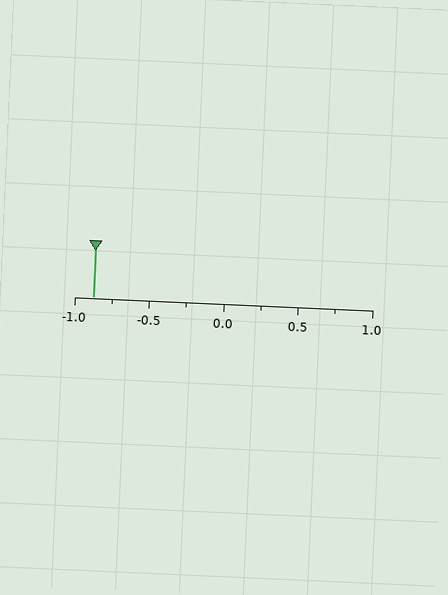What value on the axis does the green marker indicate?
The marker indicates approximately -0.88.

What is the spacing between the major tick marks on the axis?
The major ticks are spaced 0.5 apart.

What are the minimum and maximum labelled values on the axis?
The axis runs from -1.0 to 1.0.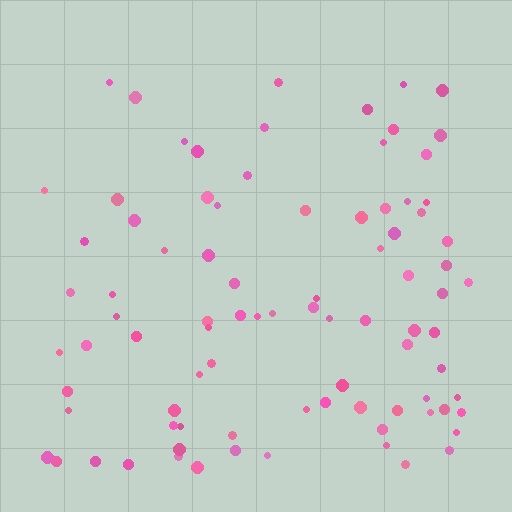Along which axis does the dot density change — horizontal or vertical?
Vertical.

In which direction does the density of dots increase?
From top to bottom, with the bottom side densest.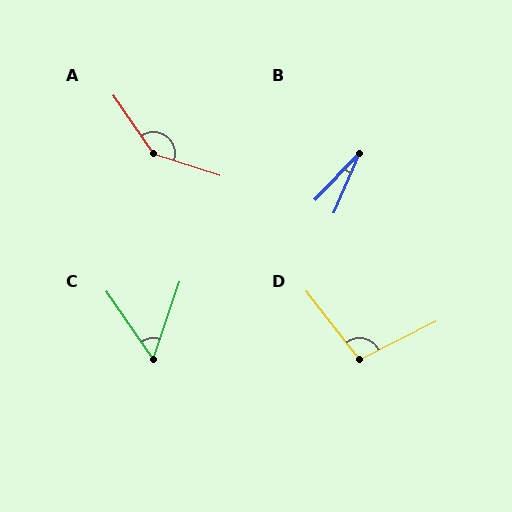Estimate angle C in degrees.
Approximately 53 degrees.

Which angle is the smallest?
B, at approximately 21 degrees.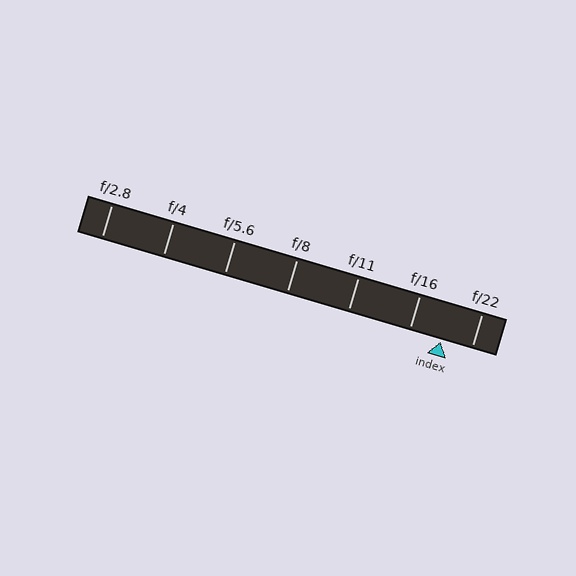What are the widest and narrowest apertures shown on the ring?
The widest aperture shown is f/2.8 and the narrowest is f/22.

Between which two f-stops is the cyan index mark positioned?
The index mark is between f/16 and f/22.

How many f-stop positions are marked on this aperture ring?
There are 7 f-stop positions marked.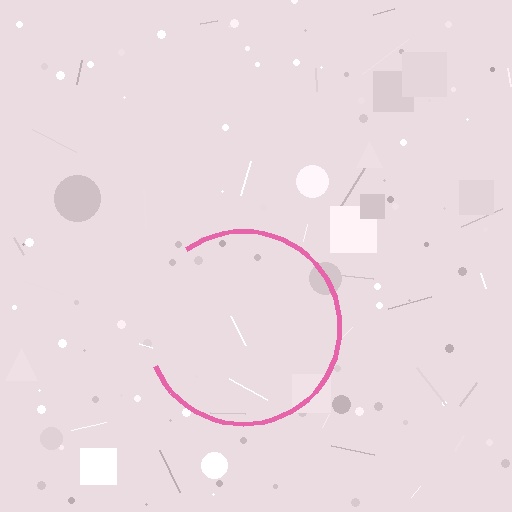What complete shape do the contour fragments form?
The contour fragments form a circle.